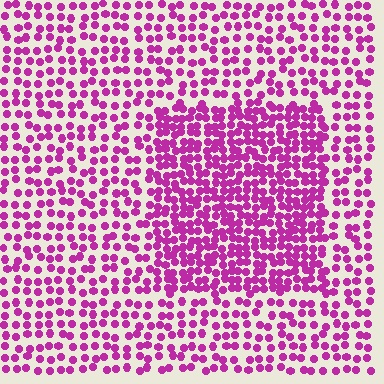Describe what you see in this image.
The image contains small magenta elements arranged at two different densities. A rectangle-shaped region is visible where the elements are more densely packed than the surrounding area.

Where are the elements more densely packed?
The elements are more densely packed inside the rectangle boundary.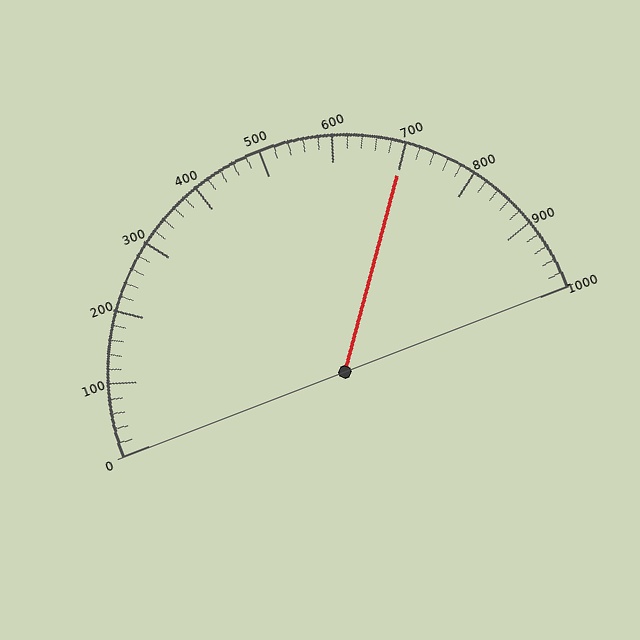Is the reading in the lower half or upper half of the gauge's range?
The reading is in the upper half of the range (0 to 1000).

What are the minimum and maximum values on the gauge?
The gauge ranges from 0 to 1000.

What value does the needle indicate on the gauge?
The needle indicates approximately 700.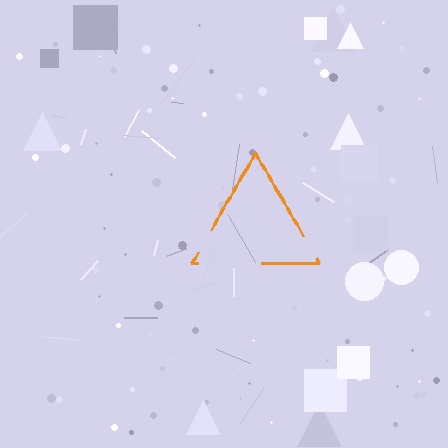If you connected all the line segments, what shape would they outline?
They would outline a triangle.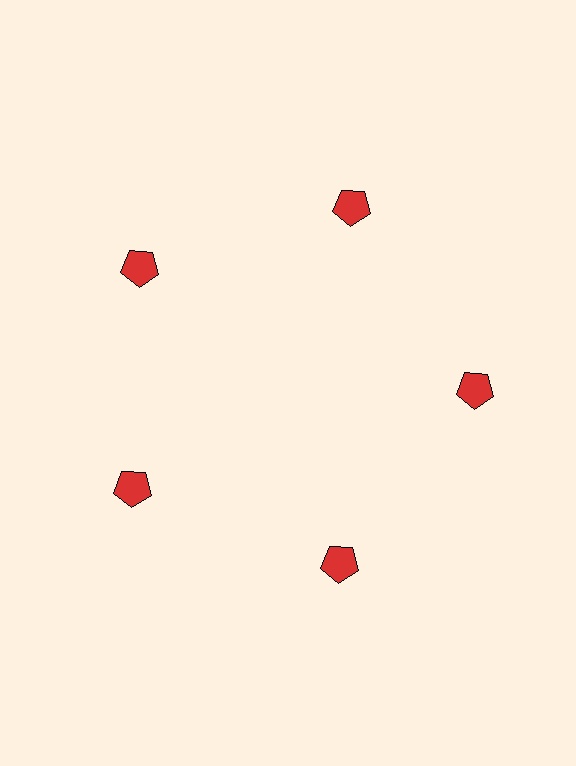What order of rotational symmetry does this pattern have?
This pattern has 5-fold rotational symmetry.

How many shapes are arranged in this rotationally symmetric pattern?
There are 5 shapes, arranged in 5 groups of 1.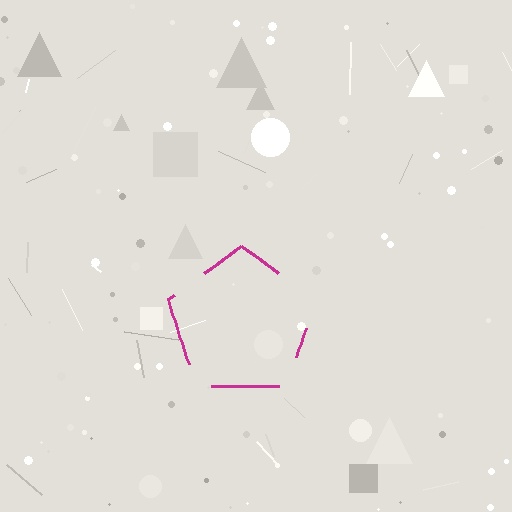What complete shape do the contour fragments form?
The contour fragments form a pentagon.